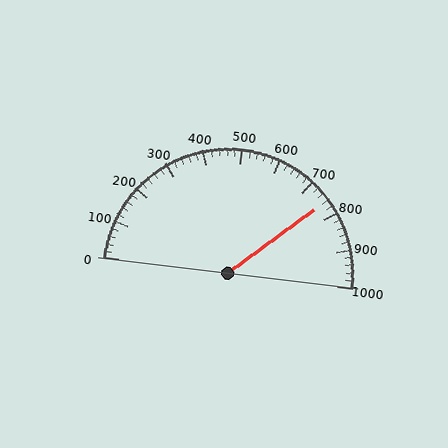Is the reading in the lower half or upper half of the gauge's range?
The reading is in the upper half of the range (0 to 1000).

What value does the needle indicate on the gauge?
The needle indicates approximately 760.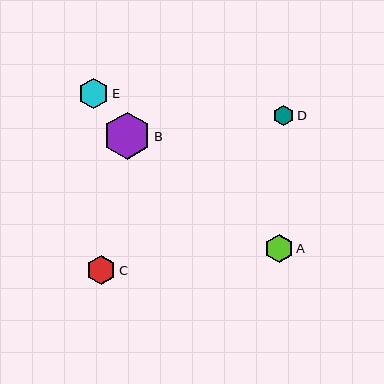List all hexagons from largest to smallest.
From largest to smallest: B, E, C, A, D.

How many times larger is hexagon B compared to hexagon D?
Hexagon B is approximately 2.3 times the size of hexagon D.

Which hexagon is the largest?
Hexagon B is the largest with a size of approximately 47 pixels.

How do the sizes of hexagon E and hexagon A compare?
Hexagon E and hexagon A are approximately the same size.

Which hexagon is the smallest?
Hexagon D is the smallest with a size of approximately 20 pixels.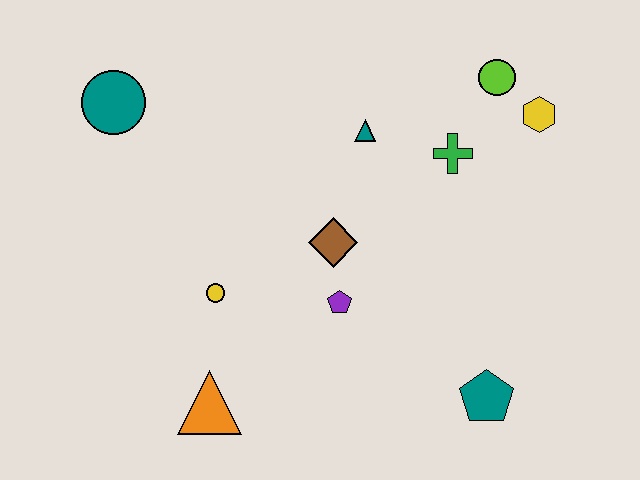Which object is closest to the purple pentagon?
The brown diamond is closest to the purple pentagon.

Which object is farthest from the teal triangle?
The orange triangle is farthest from the teal triangle.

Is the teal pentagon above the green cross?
No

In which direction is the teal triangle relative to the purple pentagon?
The teal triangle is above the purple pentagon.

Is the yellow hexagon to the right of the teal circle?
Yes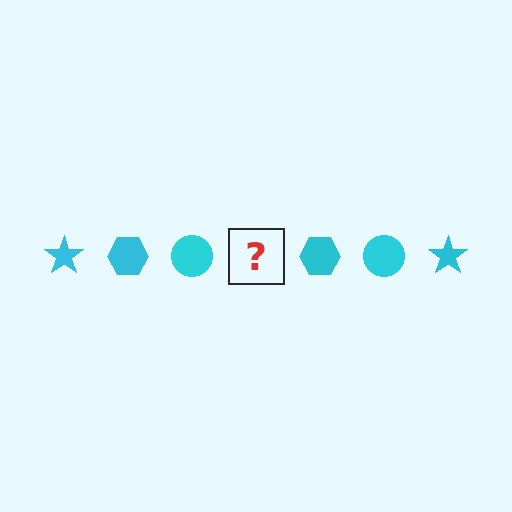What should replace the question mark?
The question mark should be replaced with a cyan star.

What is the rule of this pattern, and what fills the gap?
The rule is that the pattern cycles through star, hexagon, circle shapes in cyan. The gap should be filled with a cyan star.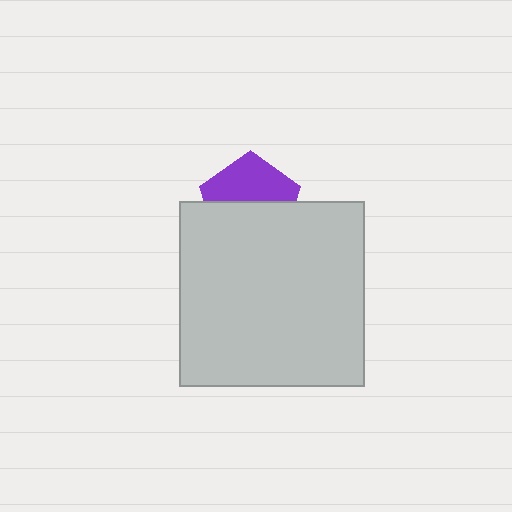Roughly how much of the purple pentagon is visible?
About half of it is visible (roughly 48%).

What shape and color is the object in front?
The object in front is a light gray square.